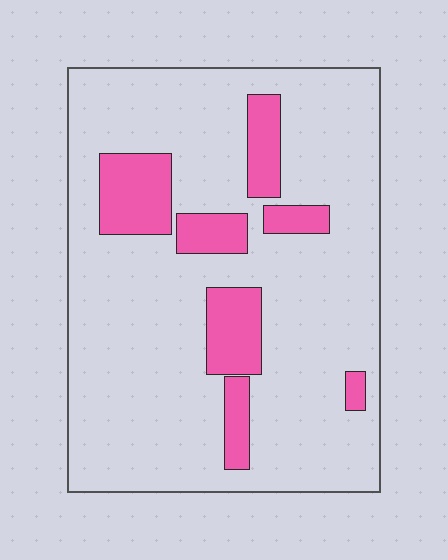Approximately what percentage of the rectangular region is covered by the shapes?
Approximately 15%.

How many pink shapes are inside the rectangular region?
7.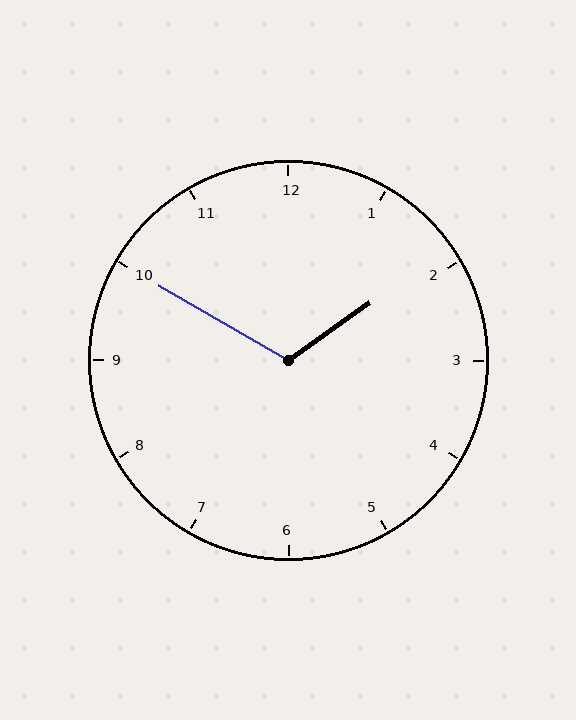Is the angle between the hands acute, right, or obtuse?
It is obtuse.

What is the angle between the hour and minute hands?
Approximately 115 degrees.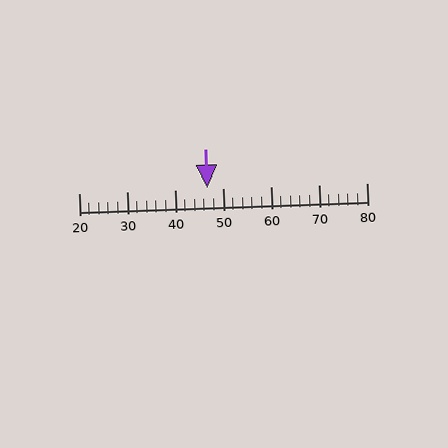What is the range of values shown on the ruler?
The ruler shows values from 20 to 80.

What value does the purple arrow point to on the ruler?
The purple arrow points to approximately 47.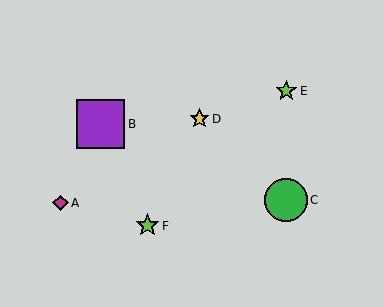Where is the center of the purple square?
The center of the purple square is at (100, 124).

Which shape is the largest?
The purple square (labeled B) is the largest.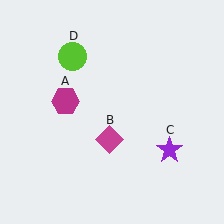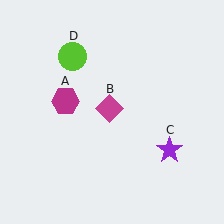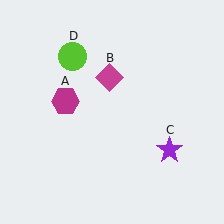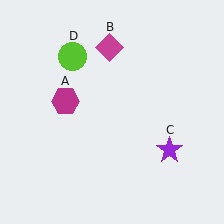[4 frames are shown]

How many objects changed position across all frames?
1 object changed position: magenta diamond (object B).